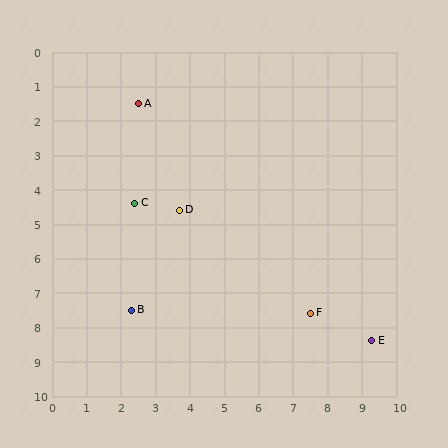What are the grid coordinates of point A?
Point A is at approximately (2.5, 1.5).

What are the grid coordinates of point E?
Point E is at approximately (9.3, 8.4).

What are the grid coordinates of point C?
Point C is at approximately (2.4, 4.4).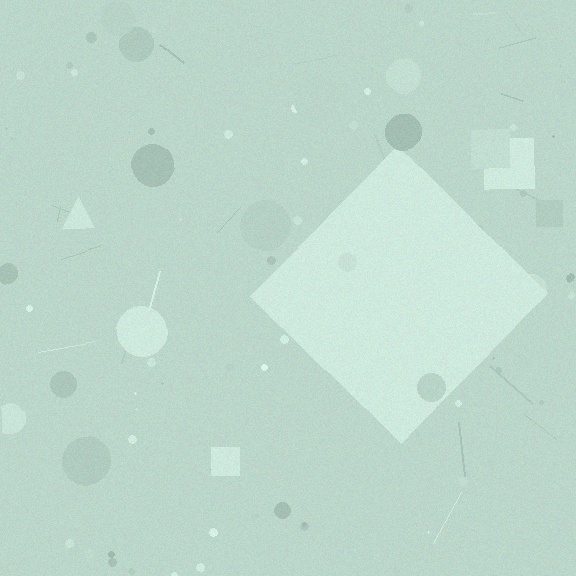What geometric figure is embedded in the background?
A diamond is embedded in the background.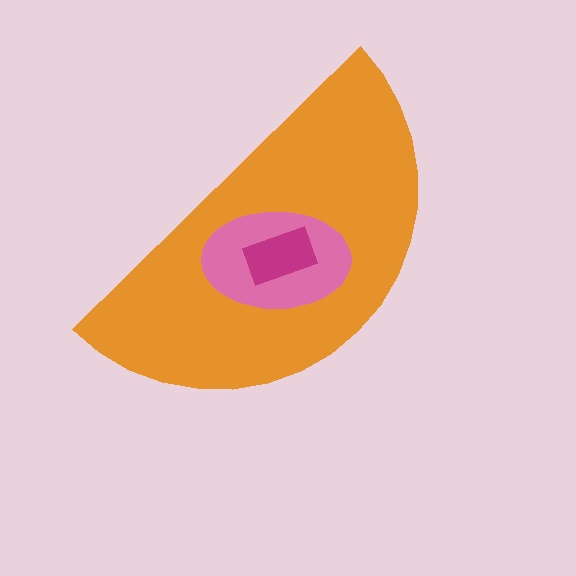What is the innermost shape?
The magenta rectangle.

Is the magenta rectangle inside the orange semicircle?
Yes.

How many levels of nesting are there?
3.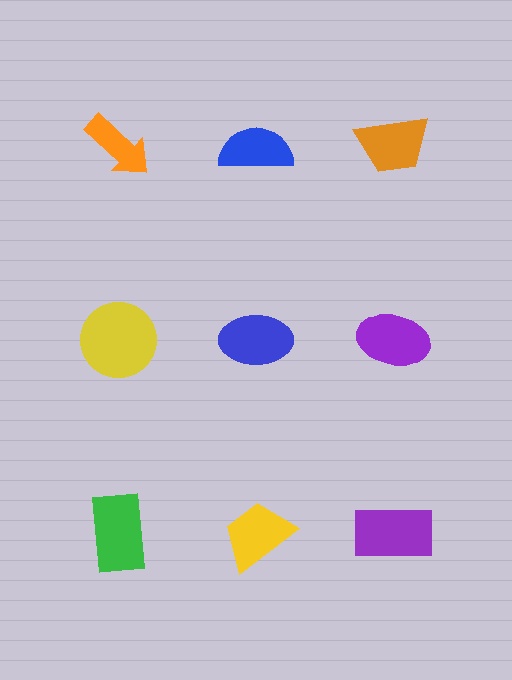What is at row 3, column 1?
A green rectangle.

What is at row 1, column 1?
An orange arrow.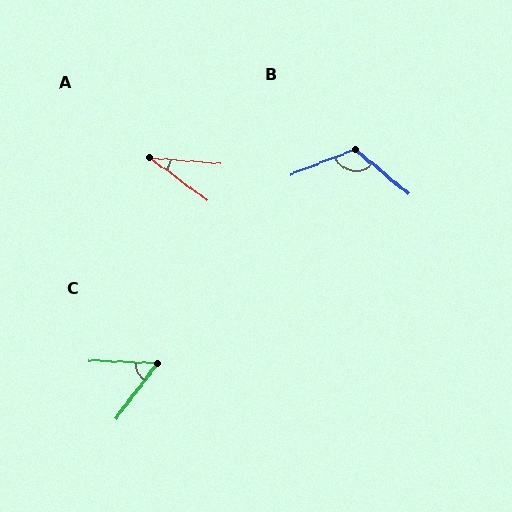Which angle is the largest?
B, at approximately 118 degrees.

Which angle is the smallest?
A, at approximately 32 degrees.